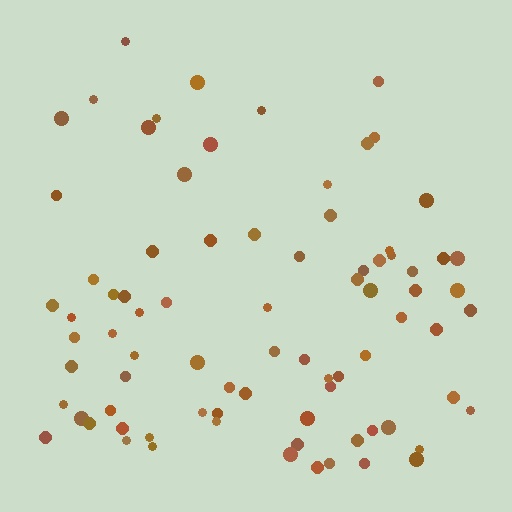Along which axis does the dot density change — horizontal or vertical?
Vertical.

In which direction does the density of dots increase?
From top to bottom, with the bottom side densest.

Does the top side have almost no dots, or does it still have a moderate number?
Still a moderate number, just noticeably fewer than the bottom.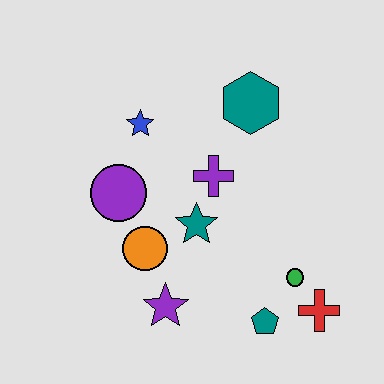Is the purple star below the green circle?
Yes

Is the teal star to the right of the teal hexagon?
No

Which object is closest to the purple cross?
The teal star is closest to the purple cross.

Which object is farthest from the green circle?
The blue star is farthest from the green circle.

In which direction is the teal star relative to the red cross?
The teal star is to the left of the red cross.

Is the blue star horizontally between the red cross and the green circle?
No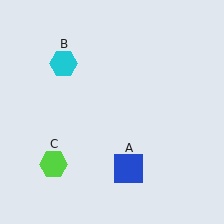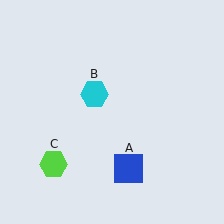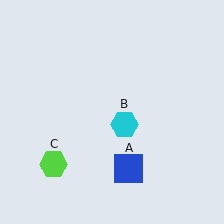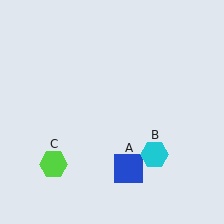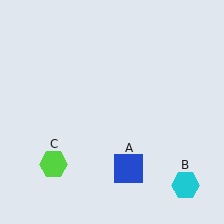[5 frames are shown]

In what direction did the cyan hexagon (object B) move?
The cyan hexagon (object B) moved down and to the right.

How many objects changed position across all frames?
1 object changed position: cyan hexagon (object B).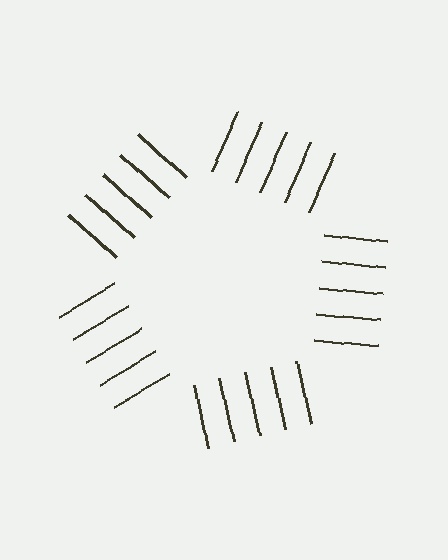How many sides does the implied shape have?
5 sides — the line-ends trace a pentagon.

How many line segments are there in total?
25 — 5 along each of the 5 edges.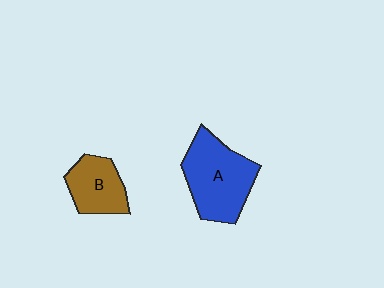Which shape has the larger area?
Shape A (blue).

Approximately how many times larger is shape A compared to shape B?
Approximately 1.6 times.